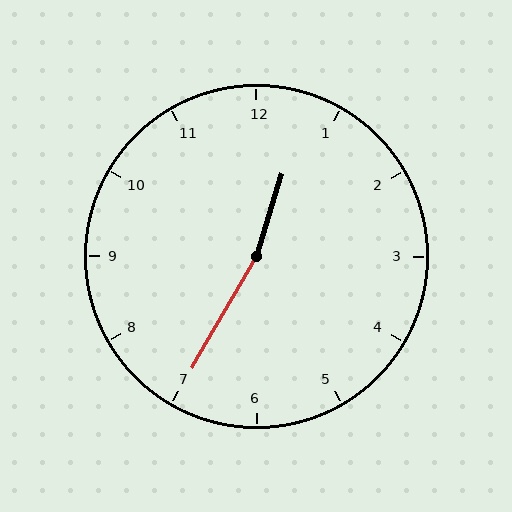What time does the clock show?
12:35.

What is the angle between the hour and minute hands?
Approximately 168 degrees.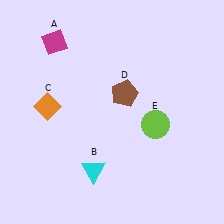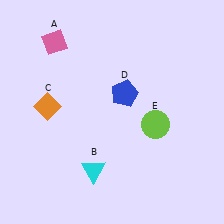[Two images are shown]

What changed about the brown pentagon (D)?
In Image 1, D is brown. In Image 2, it changed to blue.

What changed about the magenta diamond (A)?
In Image 1, A is magenta. In Image 2, it changed to pink.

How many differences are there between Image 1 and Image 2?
There are 2 differences between the two images.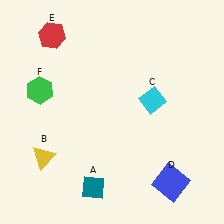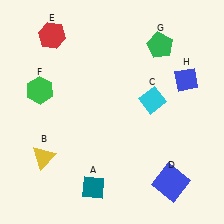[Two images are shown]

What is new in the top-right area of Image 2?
A blue diamond (H) was added in the top-right area of Image 2.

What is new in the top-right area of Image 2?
A green pentagon (G) was added in the top-right area of Image 2.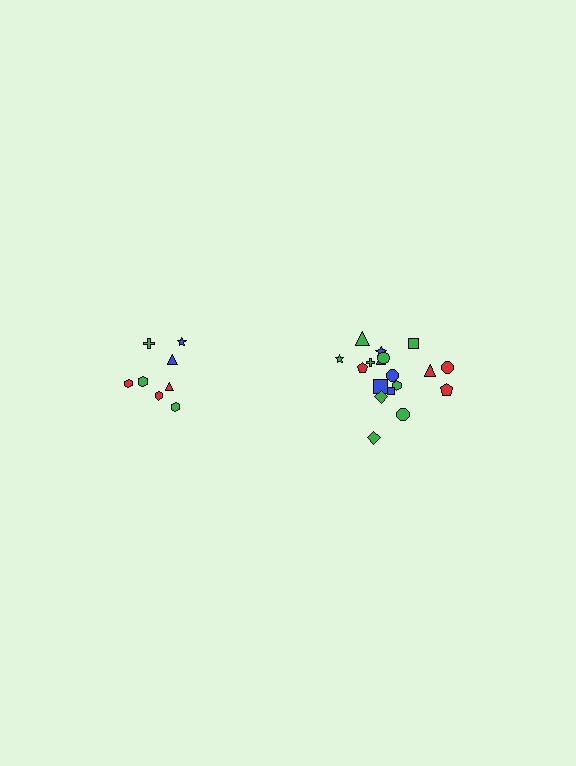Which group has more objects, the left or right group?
The right group.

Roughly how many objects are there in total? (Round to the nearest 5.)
Roughly 25 objects in total.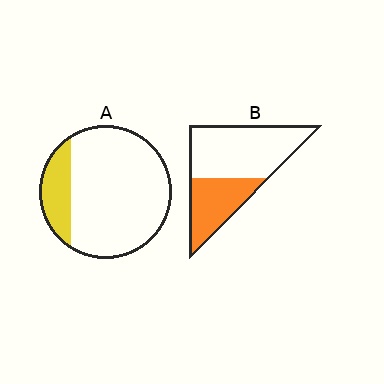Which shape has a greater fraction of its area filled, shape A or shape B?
Shape B.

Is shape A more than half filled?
No.